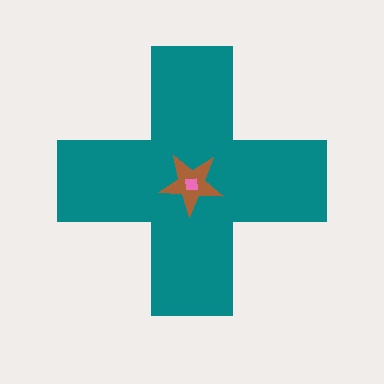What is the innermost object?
The pink square.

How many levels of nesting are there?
3.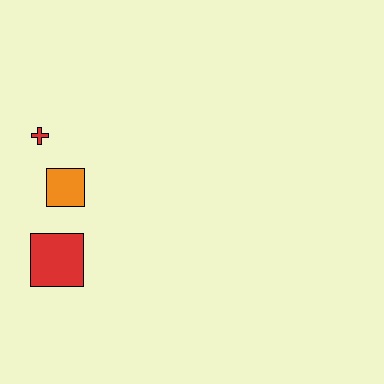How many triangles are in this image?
There are no triangles.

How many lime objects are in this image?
There are no lime objects.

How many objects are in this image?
There are 3 objects.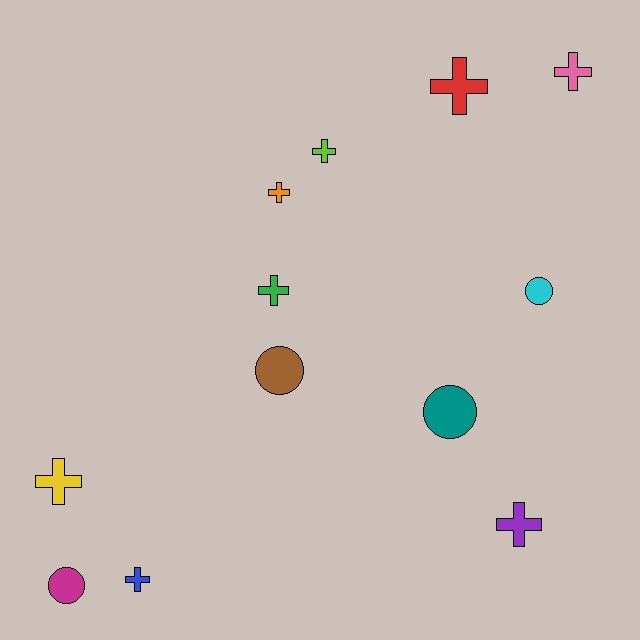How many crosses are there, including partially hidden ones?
There are 8 crosses.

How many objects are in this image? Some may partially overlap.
There are 12 objects.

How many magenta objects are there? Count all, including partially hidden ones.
There is 1 magenta object.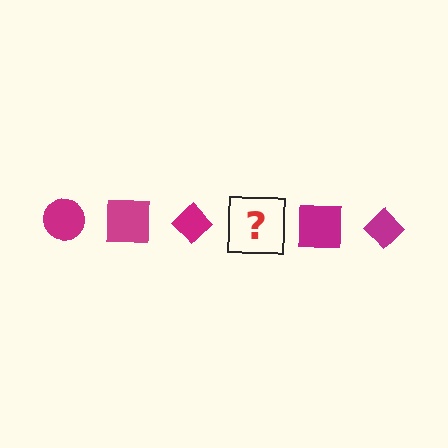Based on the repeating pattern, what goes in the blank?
The blank should be a magenta circle.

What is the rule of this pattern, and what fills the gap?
The rule is that the pattern cycles through circle, square, diamond shapes in magenta. The gap should be filled with a magenta circle.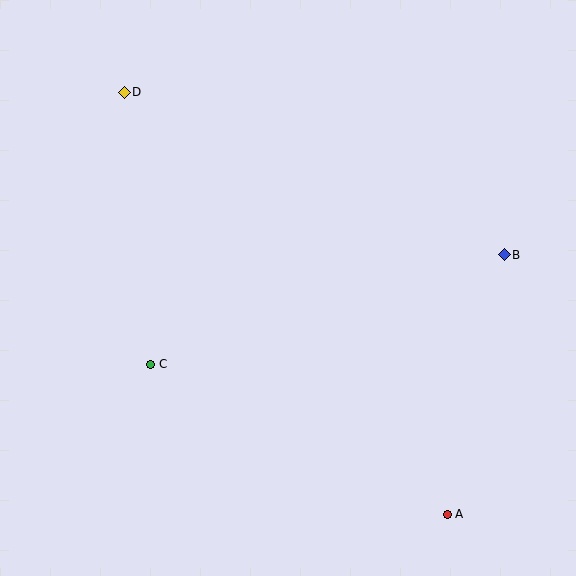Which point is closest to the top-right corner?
Point B is closest to the top-right corner.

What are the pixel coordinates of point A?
Point A is at (447, 514).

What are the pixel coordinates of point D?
Point D is at (124, 92).